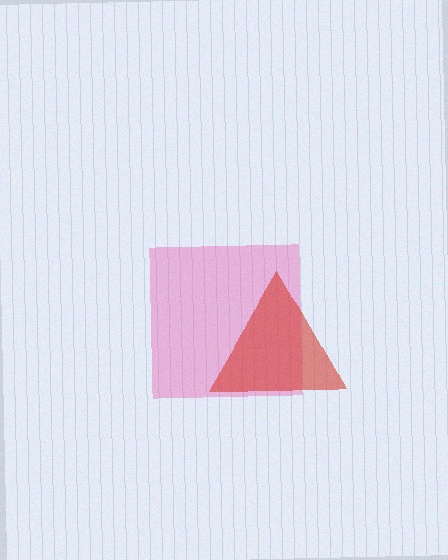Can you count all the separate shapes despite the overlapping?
Yes, there are 2 separate shapes.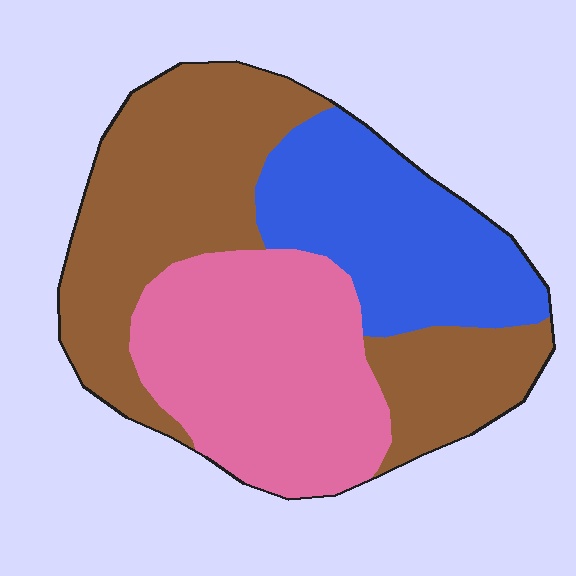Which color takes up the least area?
Blue, at roughly 25%.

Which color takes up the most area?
Brown, at roughly 40%.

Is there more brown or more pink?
Brown.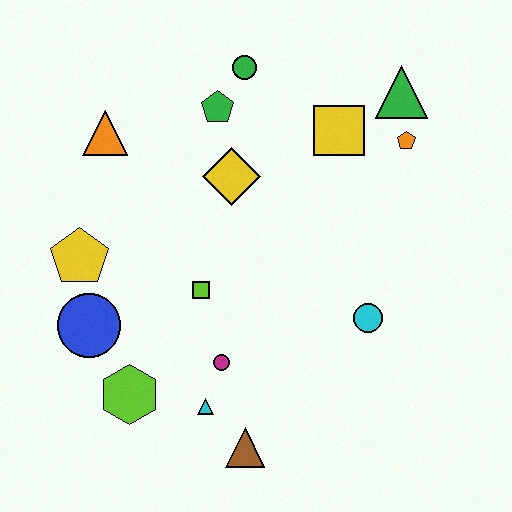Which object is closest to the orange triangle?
The green pentagon is closest to the orange triangle.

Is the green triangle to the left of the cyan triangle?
No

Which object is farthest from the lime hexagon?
The green triangle is farthest from the lime hexagon.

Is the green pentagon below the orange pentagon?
No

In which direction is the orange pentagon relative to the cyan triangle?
The orange pentagon is above the cyan triangle.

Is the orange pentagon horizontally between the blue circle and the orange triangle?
No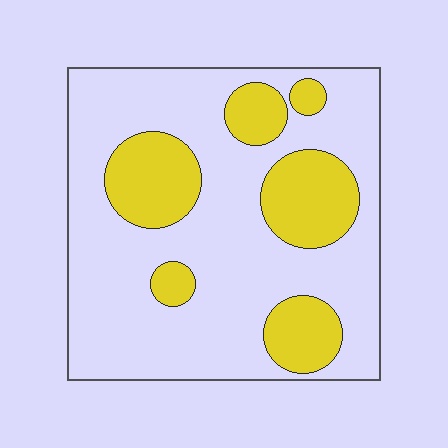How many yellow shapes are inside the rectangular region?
6.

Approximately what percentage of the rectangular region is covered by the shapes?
Approximately 25%.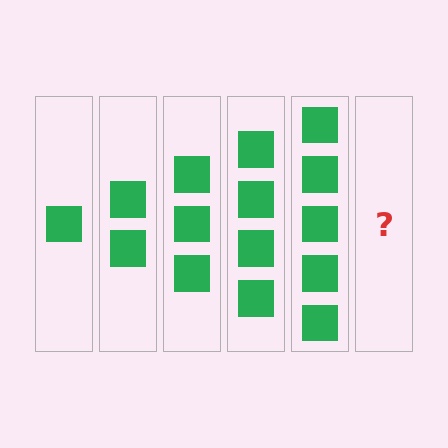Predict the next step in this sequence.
The next step is 6 squares.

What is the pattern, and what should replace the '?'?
The pattern is that each step adds one more square. The '?' should be 6 squares.